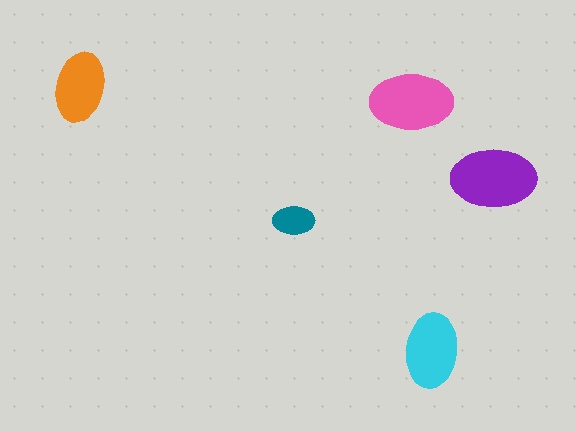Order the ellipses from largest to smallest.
the purple one, the pink one, the cyan one, the orange one, the teal one.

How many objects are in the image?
There are 5 objects in the image.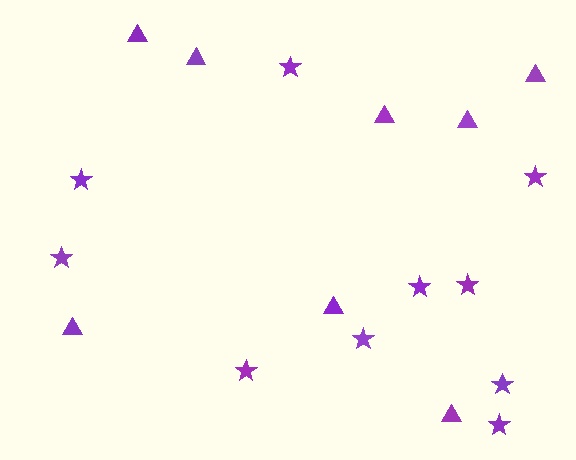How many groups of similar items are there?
There are 2 groups: one group of triangles (8) and one group of stars (10).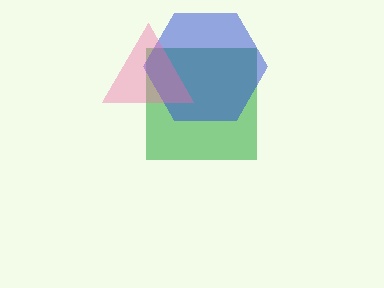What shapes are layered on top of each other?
The layered shapes are: a green square, a blue hexagon, a pink triangle.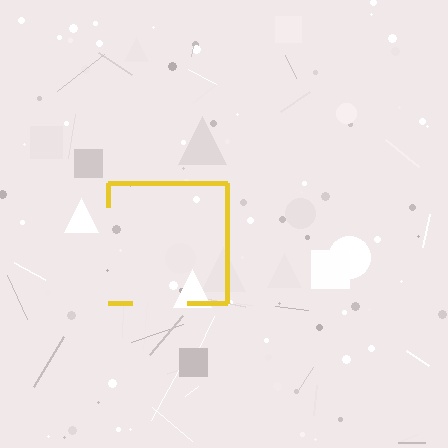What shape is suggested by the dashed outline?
The dashed outline suggests a square.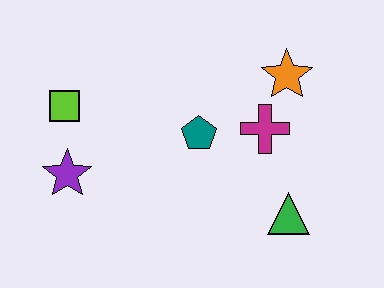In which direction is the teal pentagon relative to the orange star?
The teal pentagon is to the left of the orange star.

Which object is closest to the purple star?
The lime square is closest to the purple star.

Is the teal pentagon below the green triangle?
No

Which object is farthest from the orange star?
The purple star is farthest from the orange star.